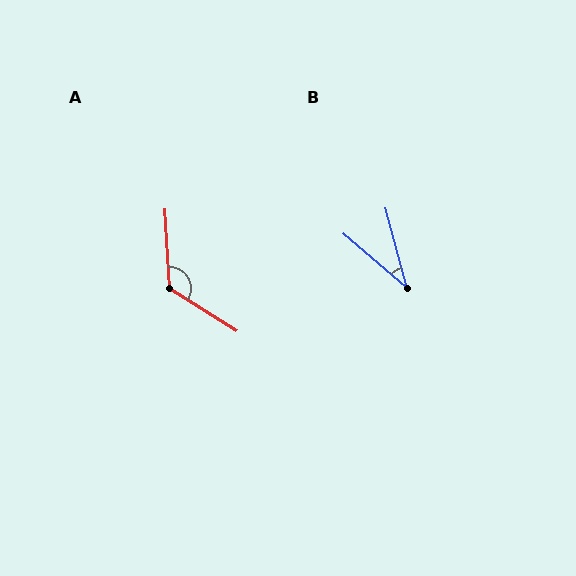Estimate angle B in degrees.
Approximately 34 degrees.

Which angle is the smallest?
B, at approximately 34 degrees.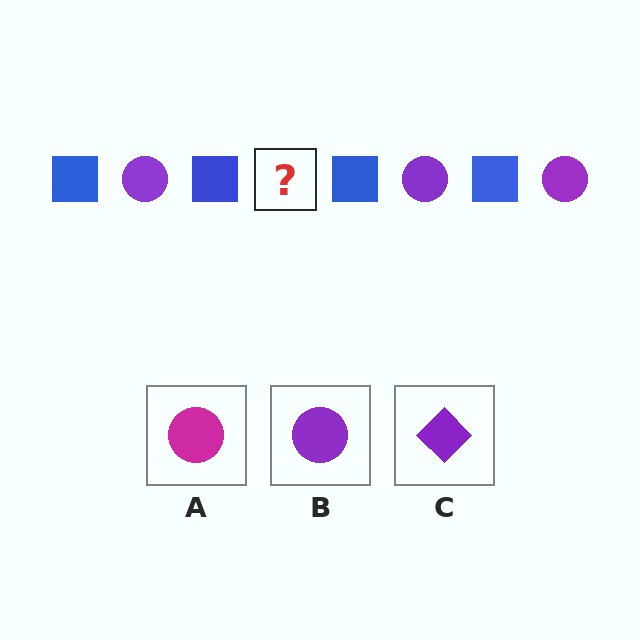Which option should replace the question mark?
Option B.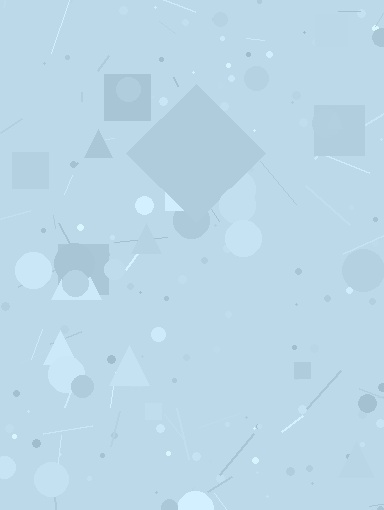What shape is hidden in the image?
A diamond is hidden in the image.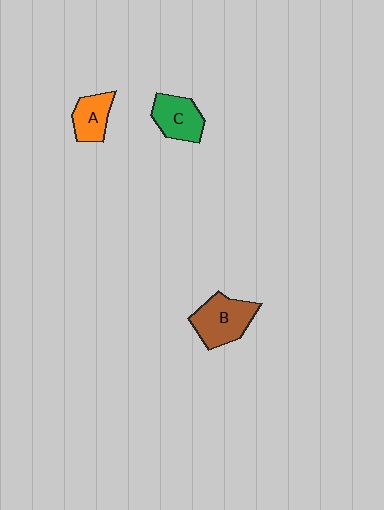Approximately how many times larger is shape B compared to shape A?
Approximately 1.6 times.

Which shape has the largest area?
Shape B (brown).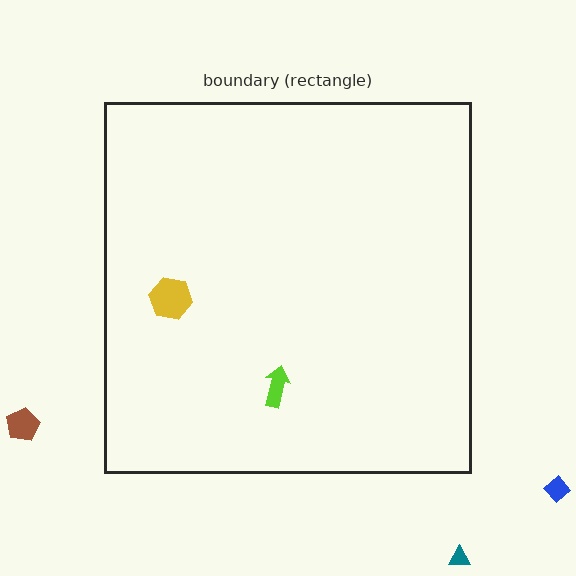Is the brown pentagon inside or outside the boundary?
Outside.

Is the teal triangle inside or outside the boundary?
Outside.